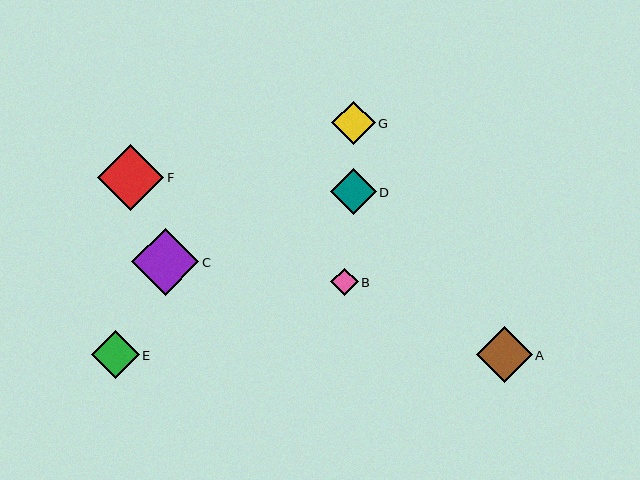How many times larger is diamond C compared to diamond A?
Diamond C is approximately 1.2 times the size of diamond A.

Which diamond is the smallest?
Diamond B is the smallest with a size of approximately 27 pixels.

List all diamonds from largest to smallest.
From largest to smallest: C, F, A, E, D, G, B.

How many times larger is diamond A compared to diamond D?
Diamond A is approximately 1.2 times the size of diamond D.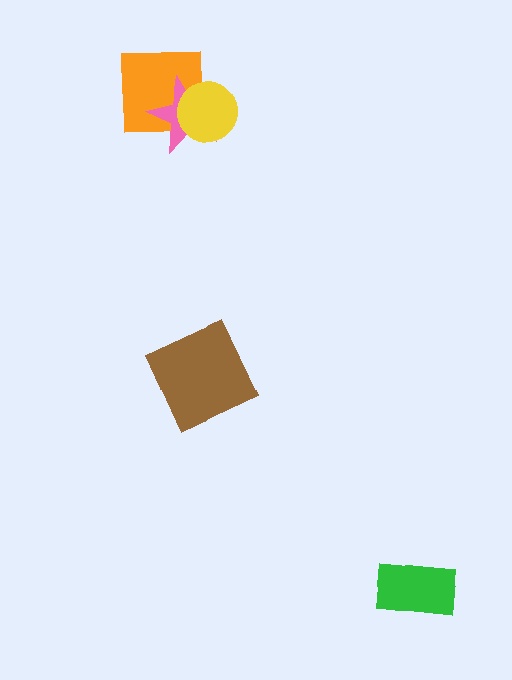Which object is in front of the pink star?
The yellow circle is in front of the pink star.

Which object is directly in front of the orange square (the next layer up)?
The pink star is directly in front of the orange square.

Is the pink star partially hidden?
Yes, it is partially covered by another shape.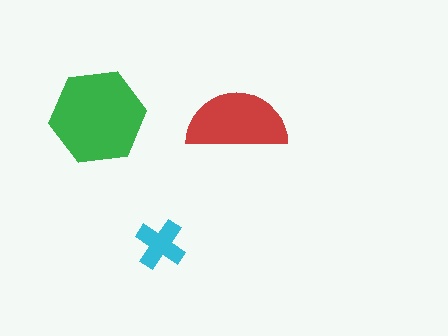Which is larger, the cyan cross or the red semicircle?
The red semicircle.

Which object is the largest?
The green hexagon.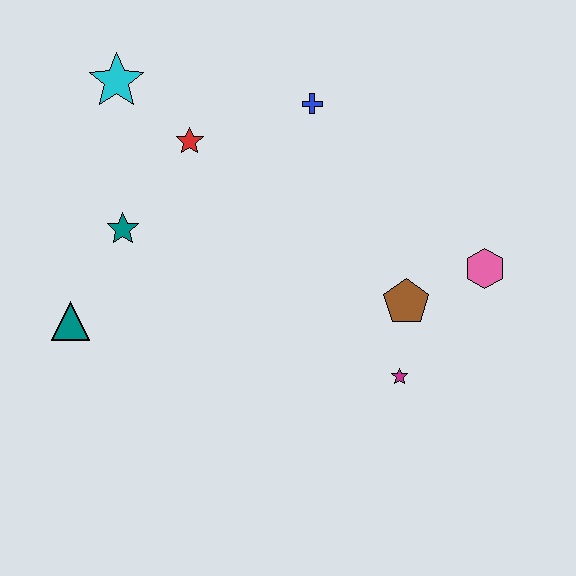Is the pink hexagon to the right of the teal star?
Yes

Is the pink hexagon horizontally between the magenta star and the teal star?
No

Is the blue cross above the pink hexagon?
Yes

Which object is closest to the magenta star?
The brown pentagon is closest to the magenta star.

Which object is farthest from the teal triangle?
The pink hexagon is farthest from the teal triangle.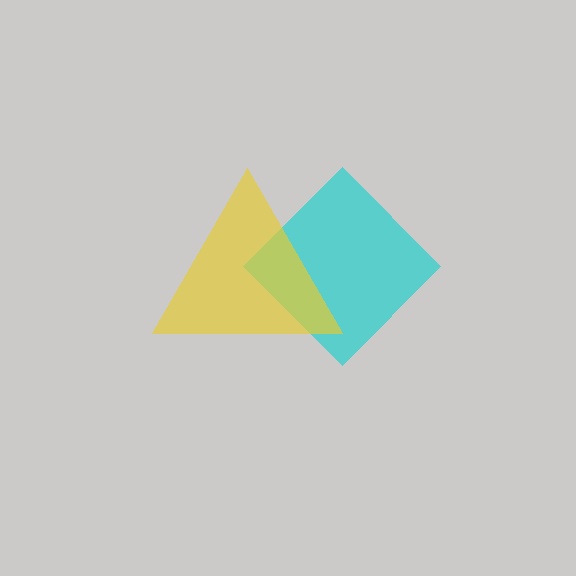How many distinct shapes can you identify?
There are 2 distinct shapes: a cyan diamond, a yellow triangle.